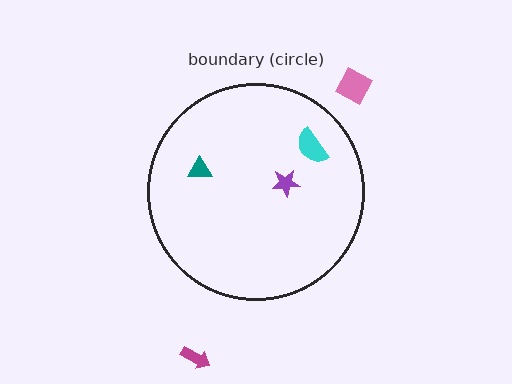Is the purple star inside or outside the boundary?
Inside.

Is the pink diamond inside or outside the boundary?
Outside.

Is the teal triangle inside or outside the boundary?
Inside.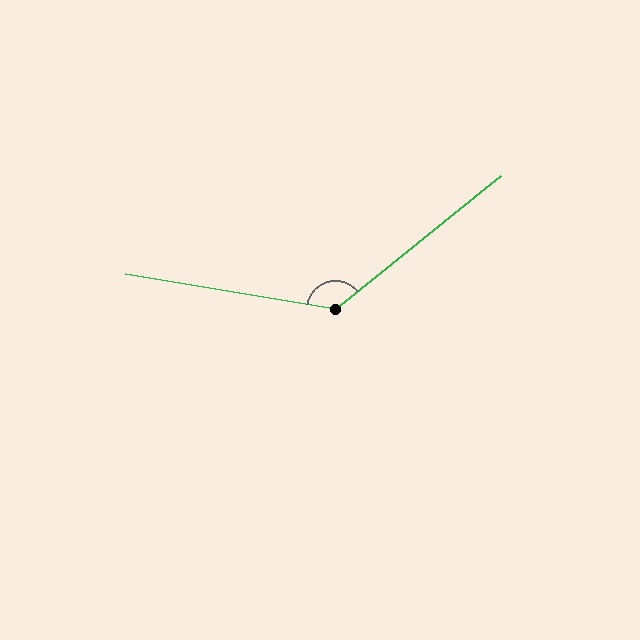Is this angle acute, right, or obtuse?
It is obtuse.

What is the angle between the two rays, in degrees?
Approximately 131 degrees.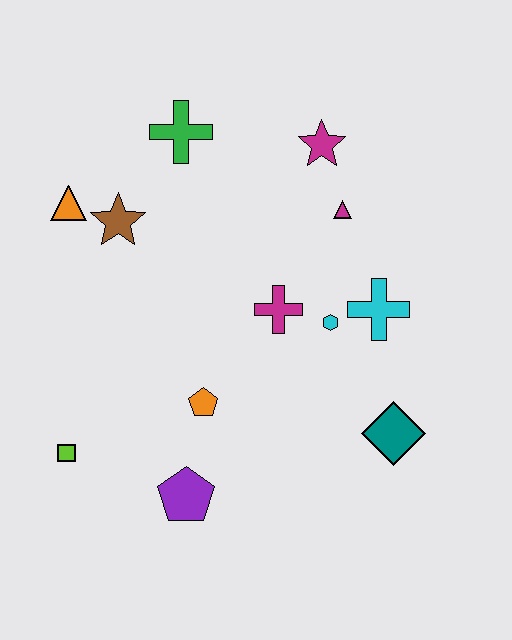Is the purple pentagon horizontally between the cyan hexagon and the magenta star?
No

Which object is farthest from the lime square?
The magenta star is farthest from the lime square.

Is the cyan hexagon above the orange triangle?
No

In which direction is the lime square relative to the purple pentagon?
The lime square is to the left of the purple pentagon.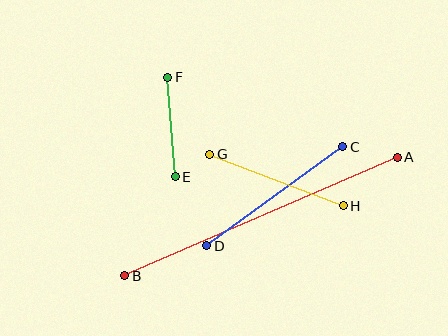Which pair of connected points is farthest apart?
Points A and B are farthest apart.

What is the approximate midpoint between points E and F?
The midpoint is at approximately (172, 127) pixels.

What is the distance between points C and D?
The distance is approximately 168 pixels.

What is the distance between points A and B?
The distance is approximately 297 pixels.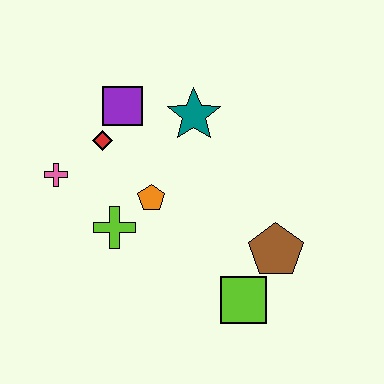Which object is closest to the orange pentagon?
The lime cross is closest to the orange pentagon.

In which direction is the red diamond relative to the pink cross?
The red diamond is to the right of the pink cross.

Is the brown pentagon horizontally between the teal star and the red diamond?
No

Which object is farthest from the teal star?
The lime square is farthest from the teal star.